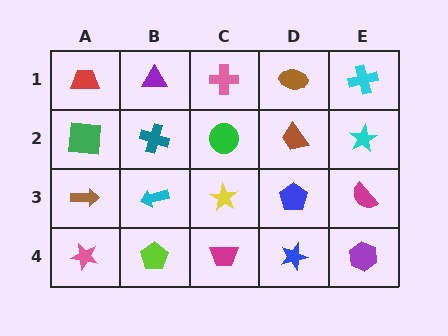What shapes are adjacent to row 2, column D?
A brown ellipse (row 1, column D), a blue pentagon (row 3, column D), a green circle (row 2, column C), a cyan star (row 2, column E).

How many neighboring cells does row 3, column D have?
4.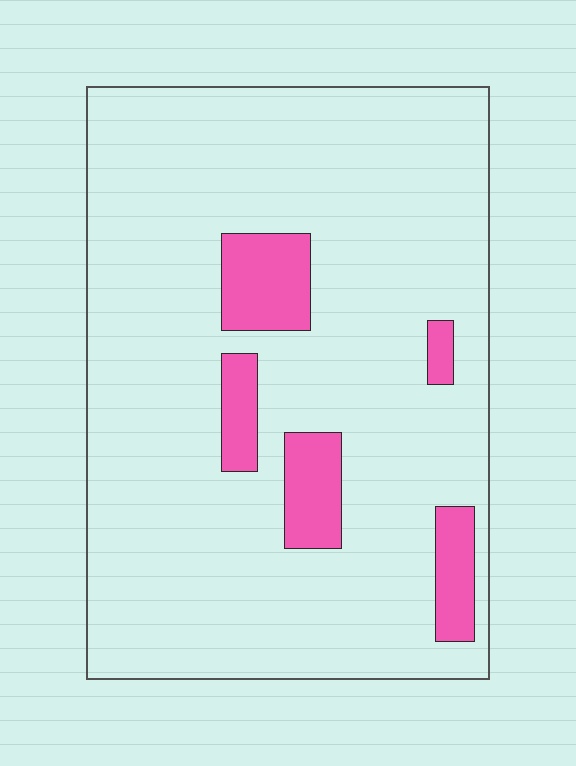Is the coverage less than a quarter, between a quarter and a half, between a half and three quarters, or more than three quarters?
Less than a quarter.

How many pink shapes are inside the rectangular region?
5.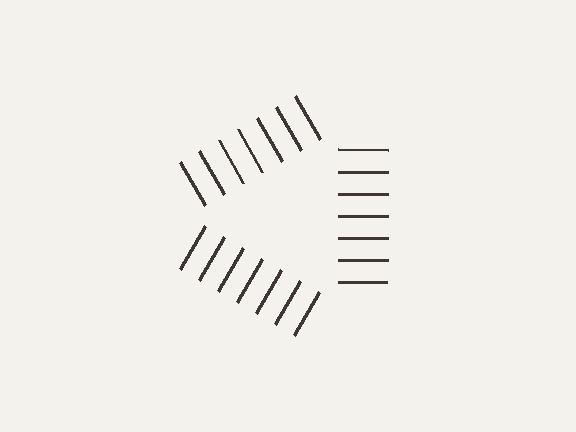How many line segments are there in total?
21 — 7 along each of the 3 edges.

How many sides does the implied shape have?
3 sides — the line-ends trace a triangle.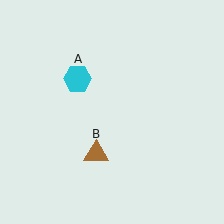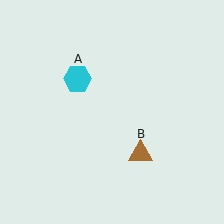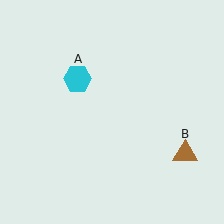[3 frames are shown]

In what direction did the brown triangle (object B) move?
The brown triangle (object B) moved right.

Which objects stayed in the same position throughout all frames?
Cyan hexagon (object A) remained stationary.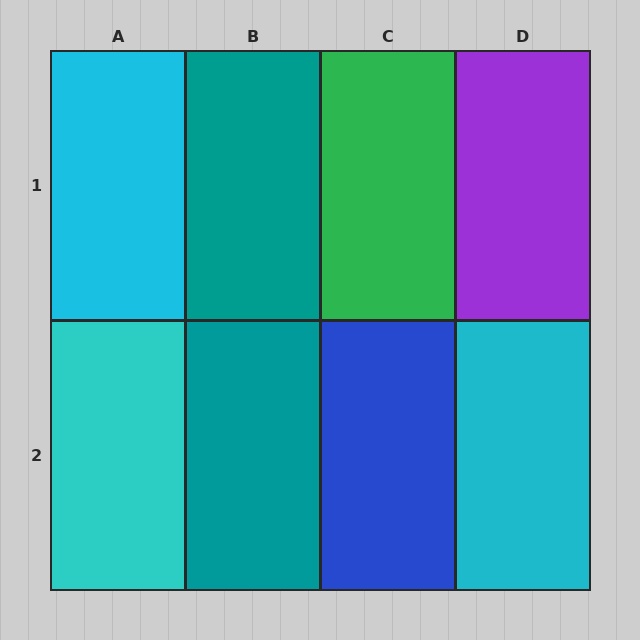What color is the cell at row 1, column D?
Purple.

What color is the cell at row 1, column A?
Cyan.